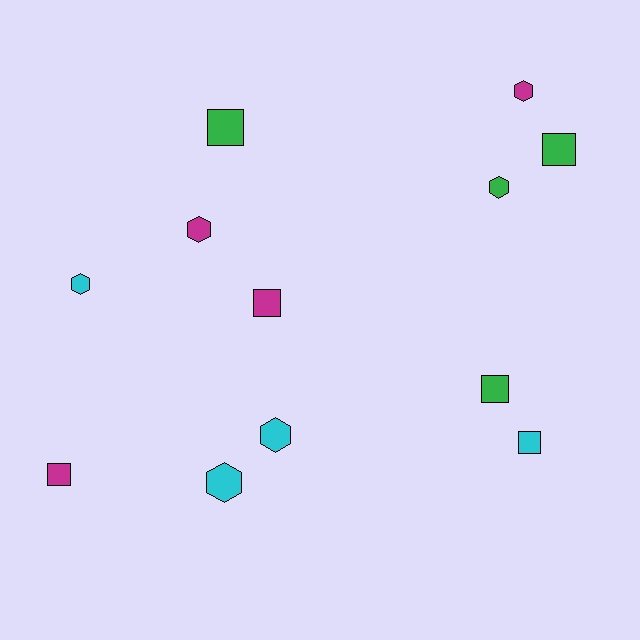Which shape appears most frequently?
Square, with 6 objects.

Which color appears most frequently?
Green, with 4 objects.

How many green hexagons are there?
There is 1 green hexagon.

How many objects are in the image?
There are 12 objects.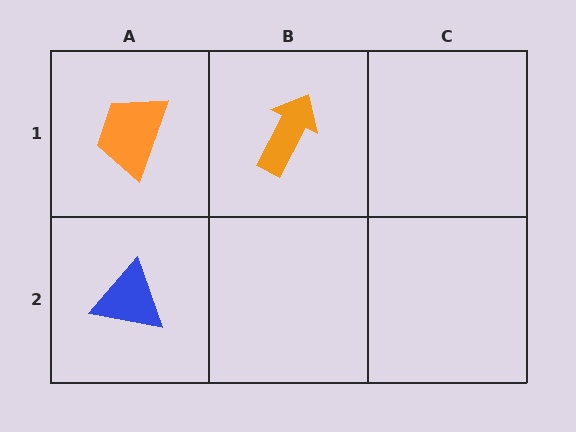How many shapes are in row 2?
1 shape.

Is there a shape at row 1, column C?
No, that cell is empty.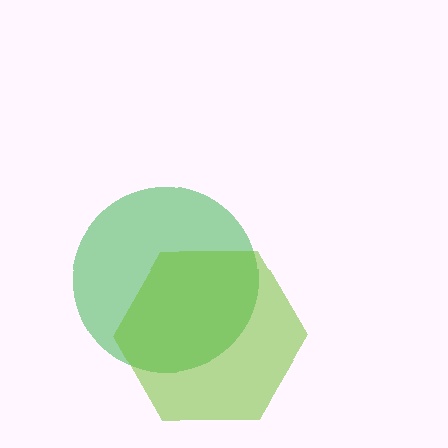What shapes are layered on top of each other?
The layered shapes are: a green circle, a lime hexagon.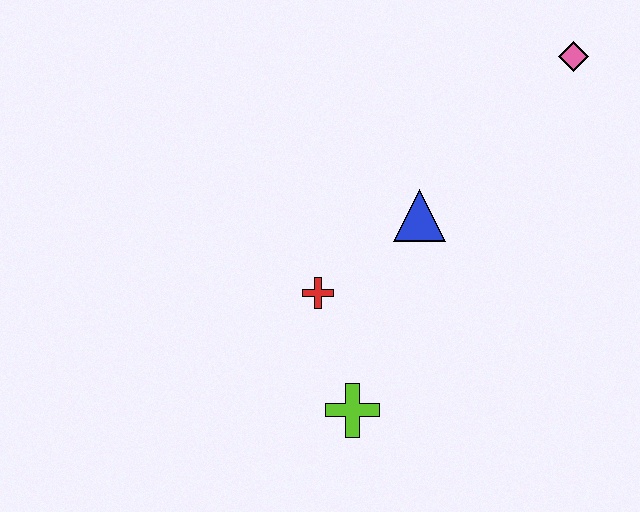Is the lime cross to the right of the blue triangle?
No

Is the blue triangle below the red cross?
No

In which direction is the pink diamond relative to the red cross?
The pink diamond is to the right of the red cross.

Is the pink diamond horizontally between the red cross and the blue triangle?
No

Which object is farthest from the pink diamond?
The lime cross is farthest from the pink diamond.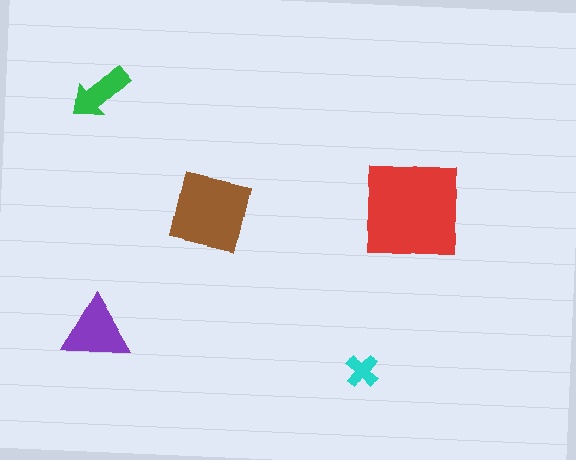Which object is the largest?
The red square.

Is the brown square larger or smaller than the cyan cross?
Larger.